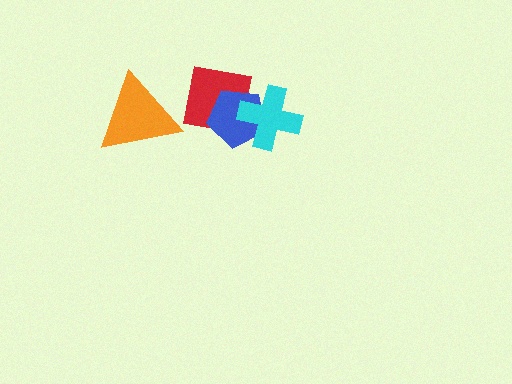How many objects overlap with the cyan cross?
2 objects overlap with the cyan cross.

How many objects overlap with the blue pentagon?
2 objects overlap with the blue pentagon.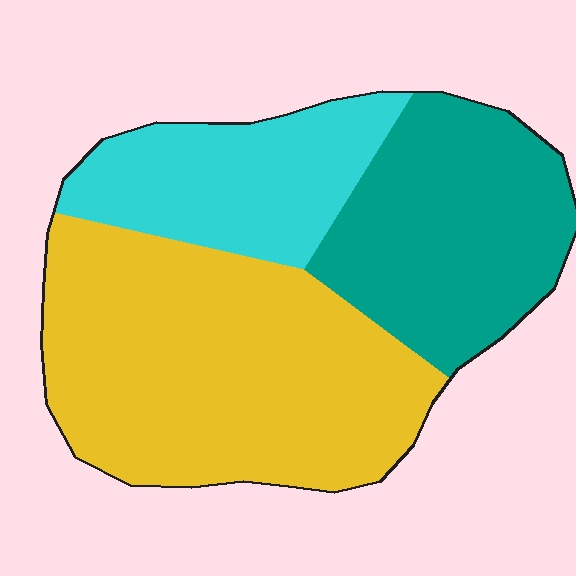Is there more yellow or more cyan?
Yellow.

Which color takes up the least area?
Cyan, at roughly 20%.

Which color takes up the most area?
Yellow, at roughly 50%.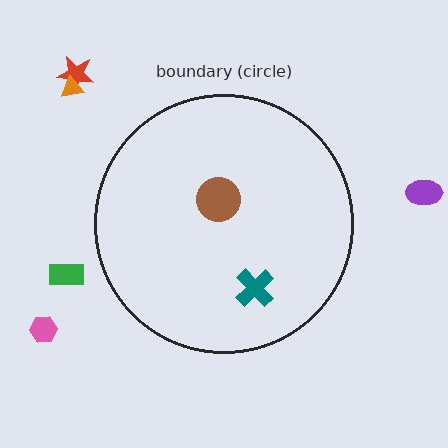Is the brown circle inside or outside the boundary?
Inside.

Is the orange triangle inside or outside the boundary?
Outside.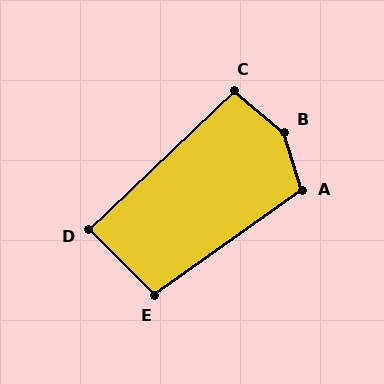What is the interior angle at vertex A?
Approximately 109 degrees (obtuse).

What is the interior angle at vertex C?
Approximately 96 degrees (obtuse).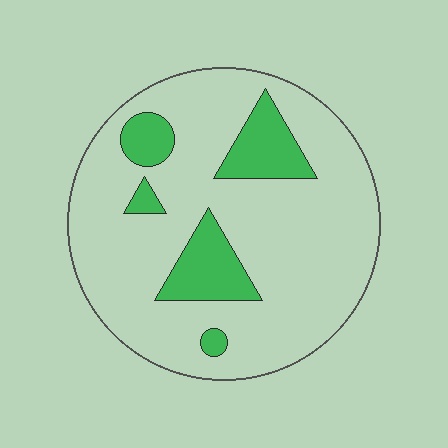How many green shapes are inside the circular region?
5.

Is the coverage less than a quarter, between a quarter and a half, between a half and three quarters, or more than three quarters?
Less than a quarter.